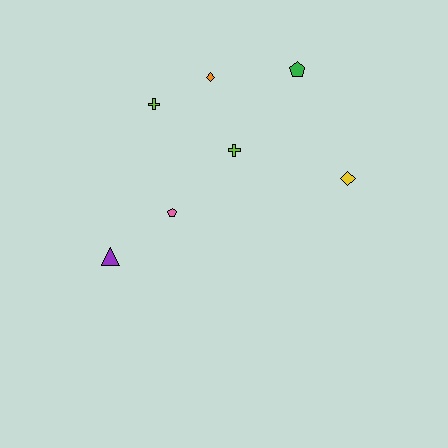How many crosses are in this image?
There are 2 crosses.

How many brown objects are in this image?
There are no brown objects.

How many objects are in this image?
There are 7 objects.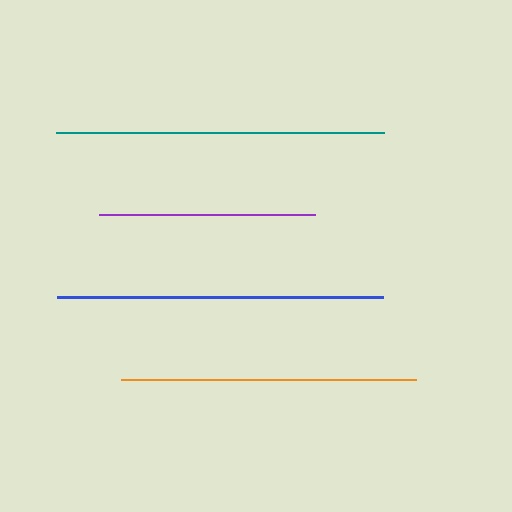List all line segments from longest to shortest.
From longest to shortest: teal, blue, orange, purple.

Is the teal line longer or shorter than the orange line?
The teal line is longer than the orange line.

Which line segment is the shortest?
The purple line is the shortest at approximately 216 pixels.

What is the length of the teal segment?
The teal segment is approximately 329 pixels long.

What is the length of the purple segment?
The purple segment is approximately 216 pixels long.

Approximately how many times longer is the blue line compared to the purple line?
The blue line is approximately 1.5 times the length of the purple line.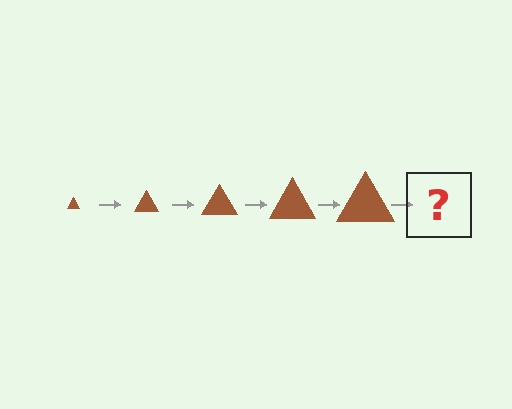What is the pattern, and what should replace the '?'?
The pattern is that the triangle gets progressively larger each step. The '?' should be a brown triangle, larger than the previous one.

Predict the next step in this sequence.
The next step is a brown triangle, larger than the previous one.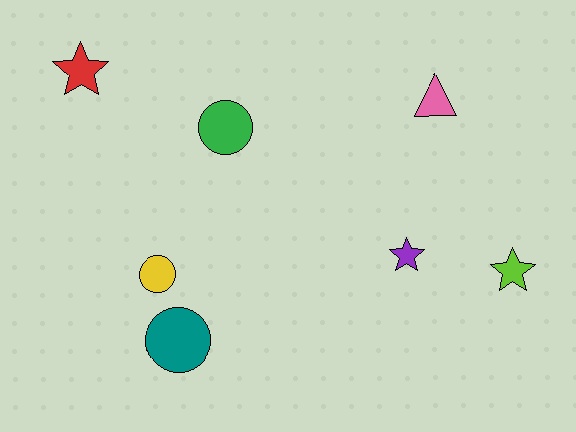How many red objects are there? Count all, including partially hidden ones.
There is 1 red object.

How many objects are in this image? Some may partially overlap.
There are 7 objects.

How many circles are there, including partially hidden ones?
There are 3 circles.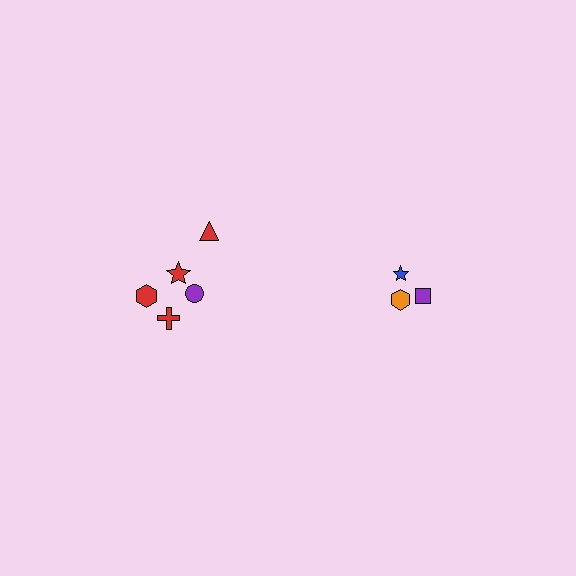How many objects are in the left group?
There are 5 objects.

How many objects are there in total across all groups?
There are 8 objects.